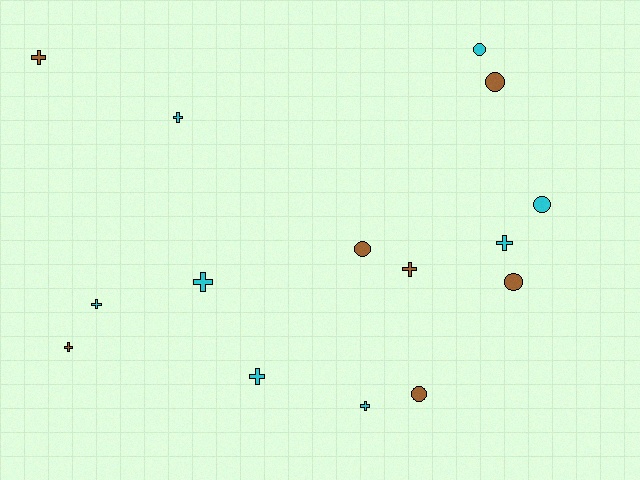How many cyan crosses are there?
There are 6 cyan crosses.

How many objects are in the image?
There are 15 objects.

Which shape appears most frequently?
Cross, with 9 objects.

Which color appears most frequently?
Cyan, with 8 objects.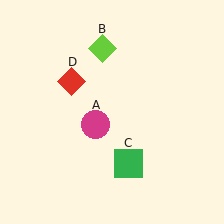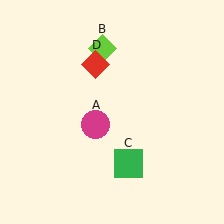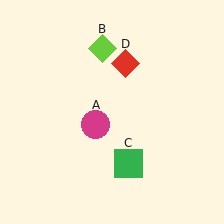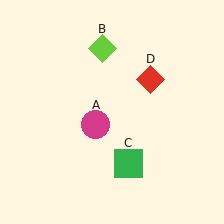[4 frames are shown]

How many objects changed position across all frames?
1 object changed position: red diamond (object D).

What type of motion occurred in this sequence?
The red diamond (object D) rotated clockwise around the center of the scene.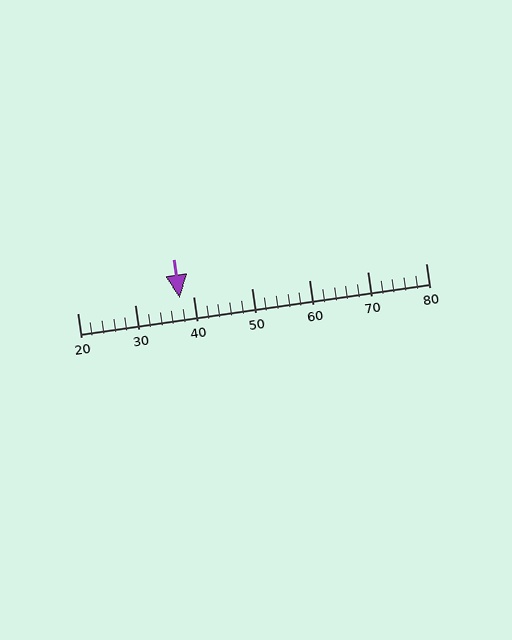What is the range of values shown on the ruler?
The ruler shows values from 20 to 80.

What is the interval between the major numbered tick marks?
The major tick marks are spaced 10 units apart.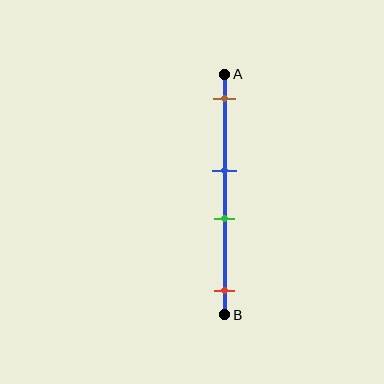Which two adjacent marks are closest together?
The blue and green marks are the closest adjacent pair.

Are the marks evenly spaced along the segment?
No, the marks are not evenly spaced.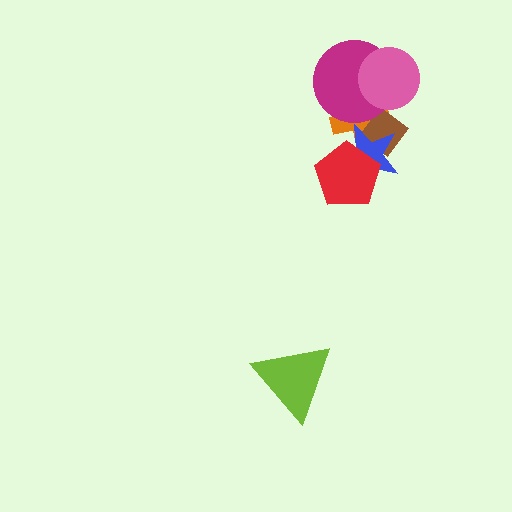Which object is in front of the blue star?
The red pentagon is in front of the blue star.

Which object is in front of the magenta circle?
The pink circle is in front of the magenta circle.